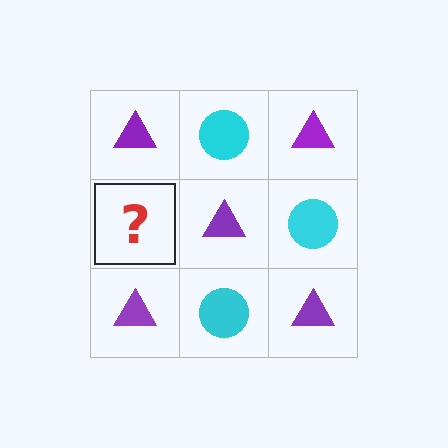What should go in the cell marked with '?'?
The missing cell should contain a cyan circle.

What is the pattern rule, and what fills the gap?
The rule is that it alternates purple triangle and cyan circle in a checkerboard pattern. The gap should be filled with a cyan circle.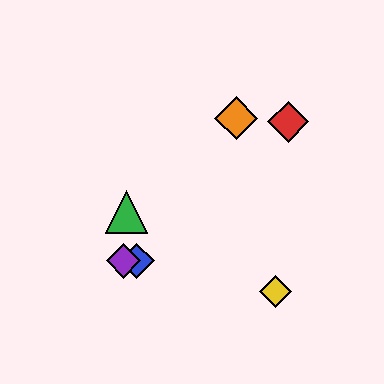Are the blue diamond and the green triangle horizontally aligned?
No, the blue diamond is at y≈261 and the green triangle is at y≈212.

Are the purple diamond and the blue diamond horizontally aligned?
Yes, both are at y≈261.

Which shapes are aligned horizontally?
The blue diamond, the purple diamond are aligned horizontally.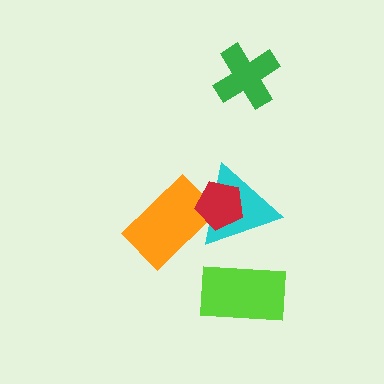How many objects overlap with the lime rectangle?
0 objects overlap with the lime rectangle.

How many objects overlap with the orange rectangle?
2 objects overlap with the orange rectangle.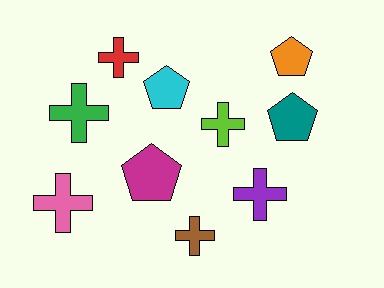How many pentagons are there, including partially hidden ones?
There are 4 pentagons.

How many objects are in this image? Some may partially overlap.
There are 10 objects.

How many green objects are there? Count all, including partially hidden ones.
There is 1 green object.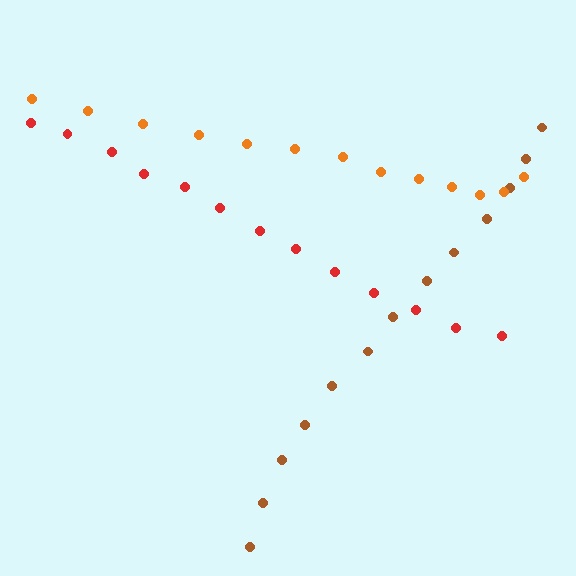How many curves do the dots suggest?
There are 3 distinct paths.